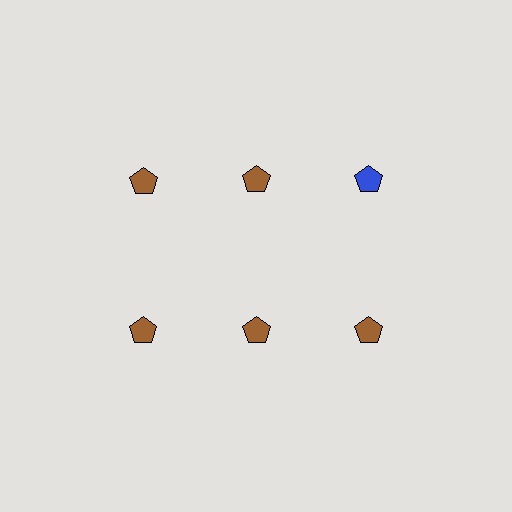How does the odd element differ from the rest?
It has a different color: blue instead of brown.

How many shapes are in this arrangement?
There are 6 shapes arranged in a grid pattern.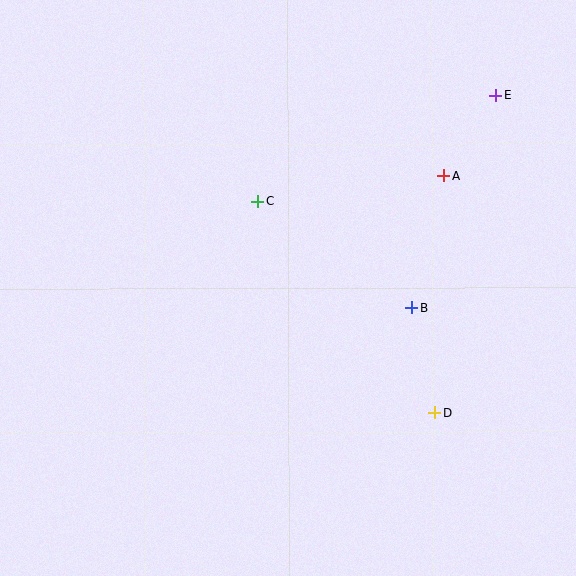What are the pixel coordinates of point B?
Point B is at (412, 307).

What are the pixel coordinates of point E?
Point E is at (496, 96).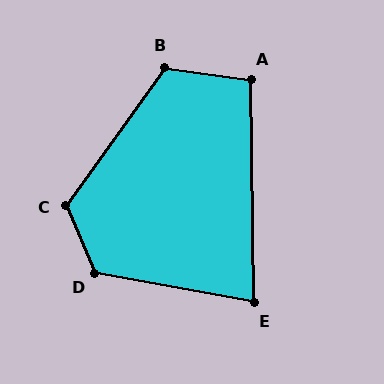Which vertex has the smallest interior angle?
E, at approximately 79 degrees.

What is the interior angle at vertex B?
Approximately 118 degrees (obtuse).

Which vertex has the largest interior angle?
D, at approximately 123 degrees.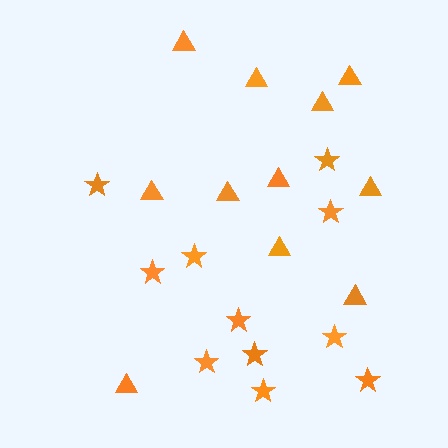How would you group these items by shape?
There are 2 groups: one group of triangles (11) and one group of stars (11).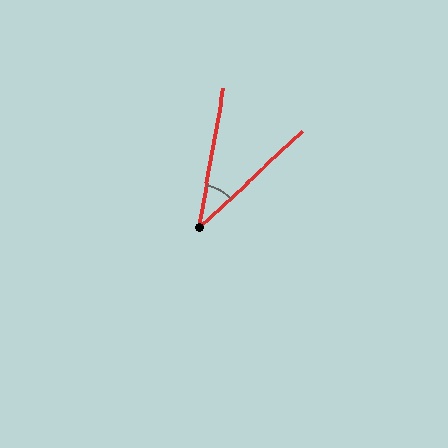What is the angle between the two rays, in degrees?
Approximately 37 degrees.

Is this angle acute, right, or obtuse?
It is acute.